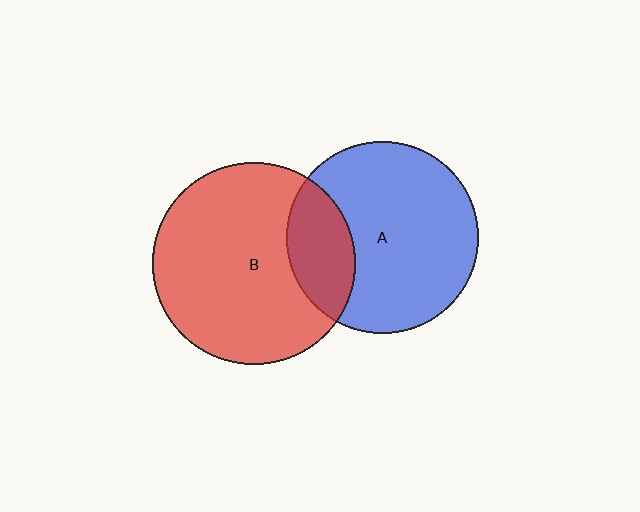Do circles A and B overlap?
Yes.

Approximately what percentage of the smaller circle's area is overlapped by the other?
Approximately 25%.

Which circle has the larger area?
Circle B (red).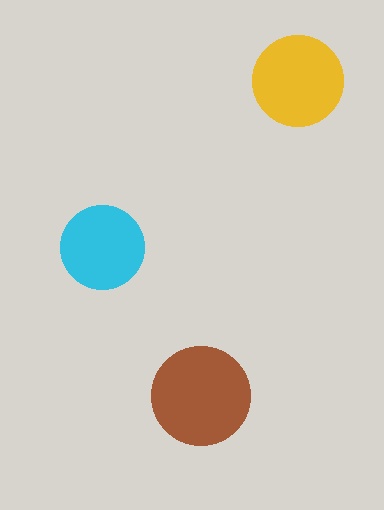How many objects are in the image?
There are 3 objects in the image.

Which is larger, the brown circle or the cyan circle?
The brown one.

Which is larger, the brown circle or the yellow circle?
The brown one.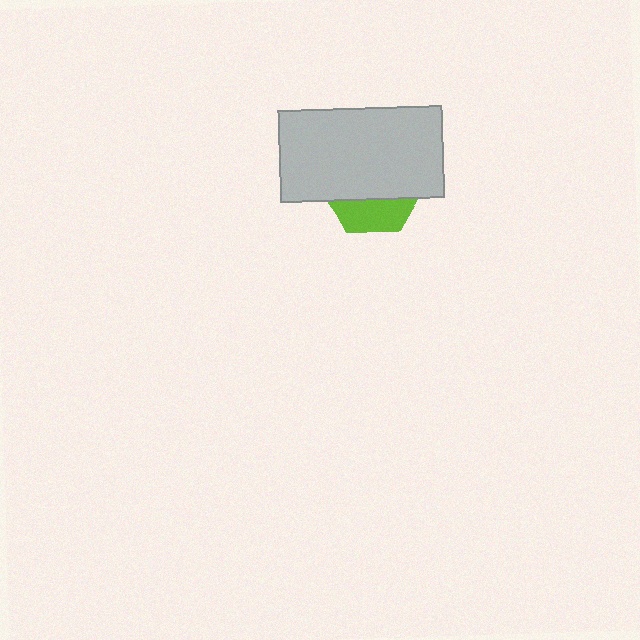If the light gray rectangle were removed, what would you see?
You would see the complete lime hexagon.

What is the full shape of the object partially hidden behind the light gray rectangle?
The partially hidden object is a lime hexagon.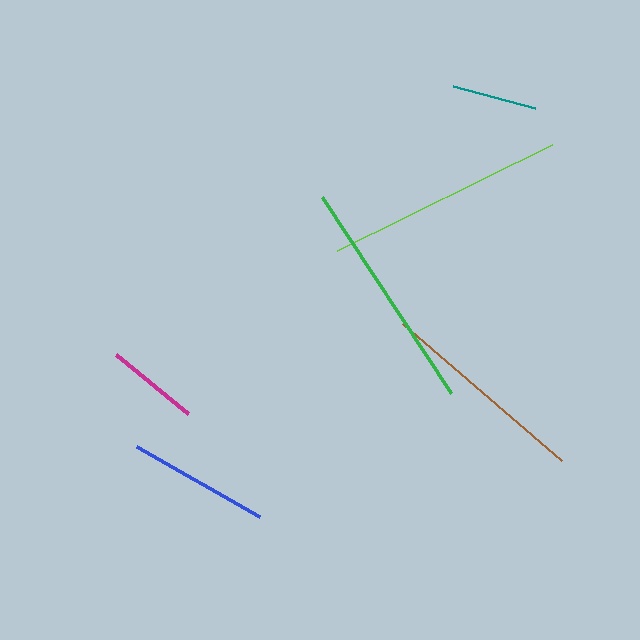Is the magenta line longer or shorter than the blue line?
The blue line is longer than the magenta line.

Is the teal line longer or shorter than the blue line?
The blue line is longer than the teal line.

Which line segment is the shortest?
The teal line is the shortest at approximately 86 pixels.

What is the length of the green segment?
The green segment is approximately 235 pixels long.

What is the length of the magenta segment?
The magenta segment is approximately 93 pixels long.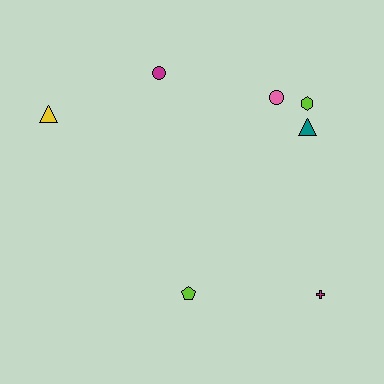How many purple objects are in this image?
There are no purple objects.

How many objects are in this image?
There are 7 objects.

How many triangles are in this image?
There are 2 triangles.